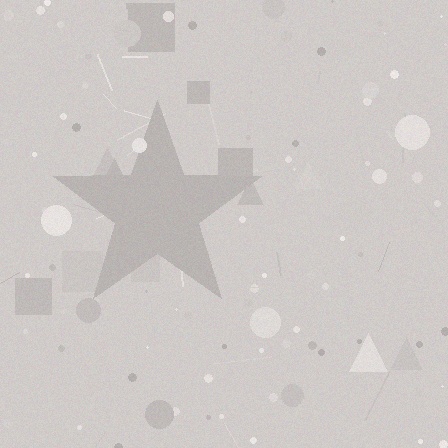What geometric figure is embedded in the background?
A star is embedded in the background.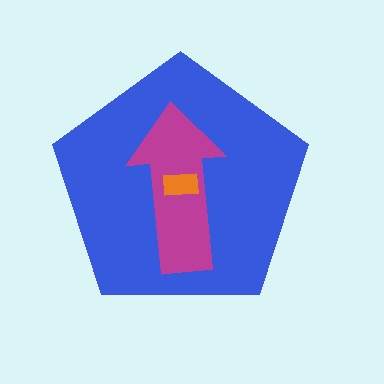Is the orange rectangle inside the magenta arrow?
Yes.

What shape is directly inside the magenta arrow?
The orange rectangle.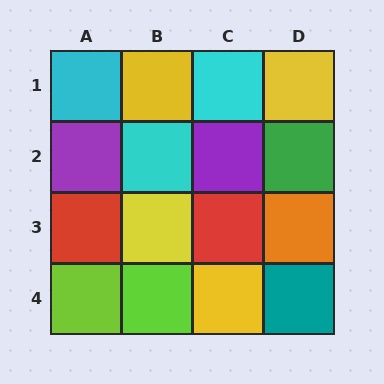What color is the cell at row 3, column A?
Red.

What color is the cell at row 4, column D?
Teal.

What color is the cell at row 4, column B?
Lime.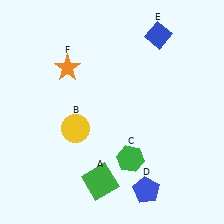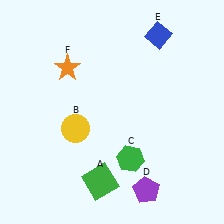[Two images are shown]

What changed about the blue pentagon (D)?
In Image 1, D is blue. In Image 2, it changed to purple.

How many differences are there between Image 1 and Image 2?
There is 1 difference between the two images.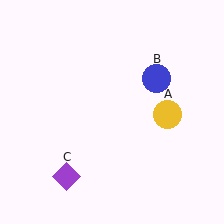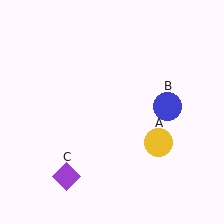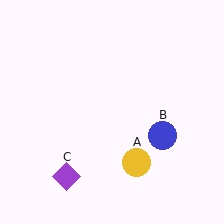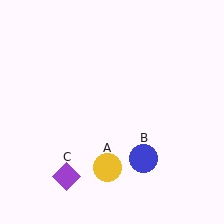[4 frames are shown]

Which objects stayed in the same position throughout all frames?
Purple diamond (object C) remained stationary.